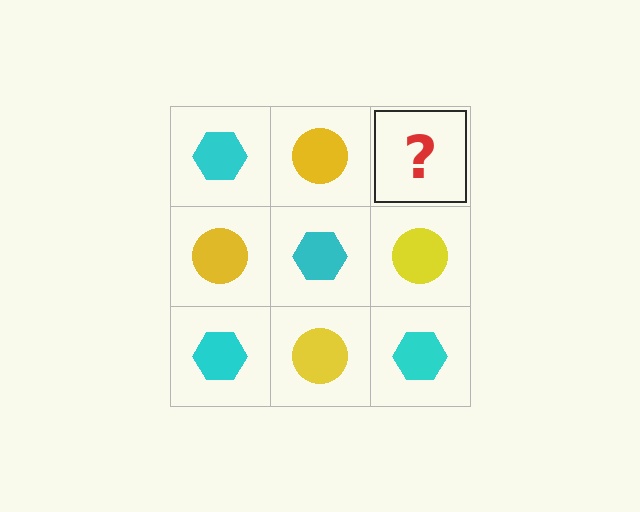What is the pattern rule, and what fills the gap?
The rule is that it alternates cyan hexagon and yellow circle in a checkerboard pattern. The gap should be filled with a cyan hexagon.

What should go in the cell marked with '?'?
The missing cell should contain a cyan hexagon.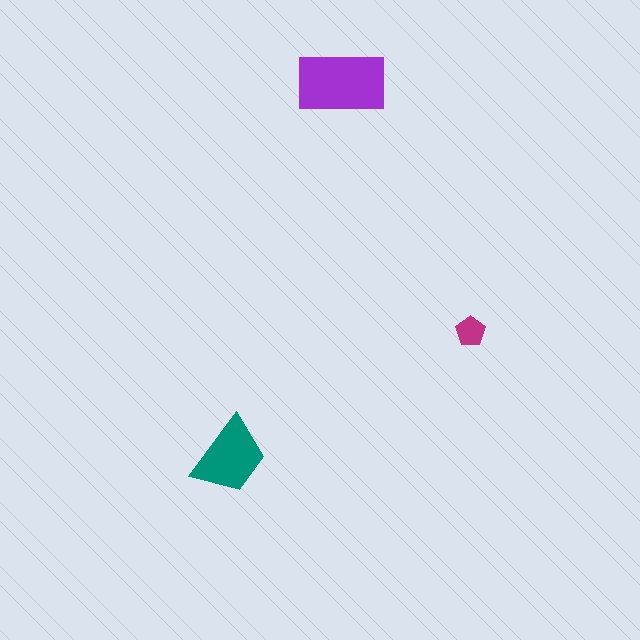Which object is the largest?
The purple rectangle.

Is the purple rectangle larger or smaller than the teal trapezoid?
Larger.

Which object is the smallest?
The magenta pentagon.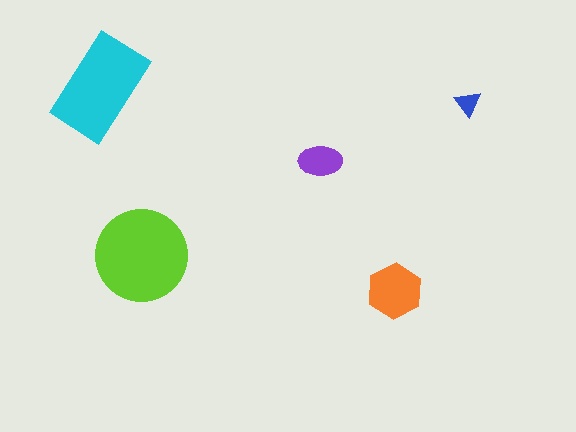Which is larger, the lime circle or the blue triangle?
The lime circle.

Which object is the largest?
The lime circle.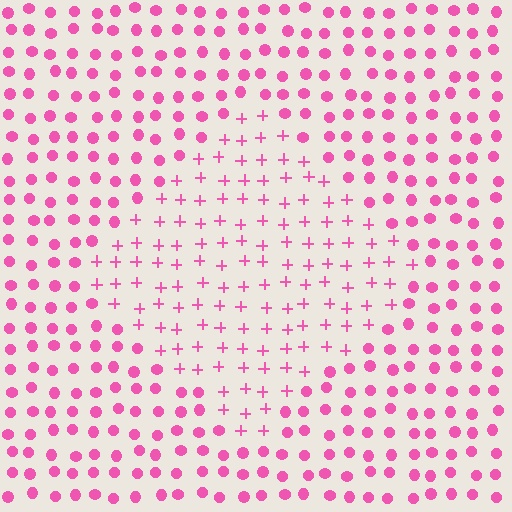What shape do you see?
I see a diamond.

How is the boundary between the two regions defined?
The boundary is defined by a change in element shape: plus signs inside vs. circles outside. All elements share the same color and spacing.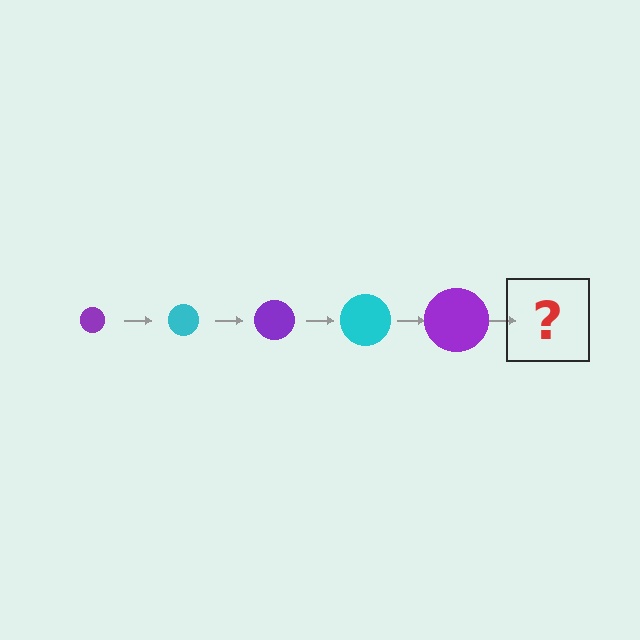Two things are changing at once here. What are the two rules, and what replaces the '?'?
The two rules are that the circle grows larger each step and the color cycles through purple and cyan. The '?' should be a cyan circle, larger than the previous one.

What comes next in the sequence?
The next element should be a cyan circle, larger than the previous one.